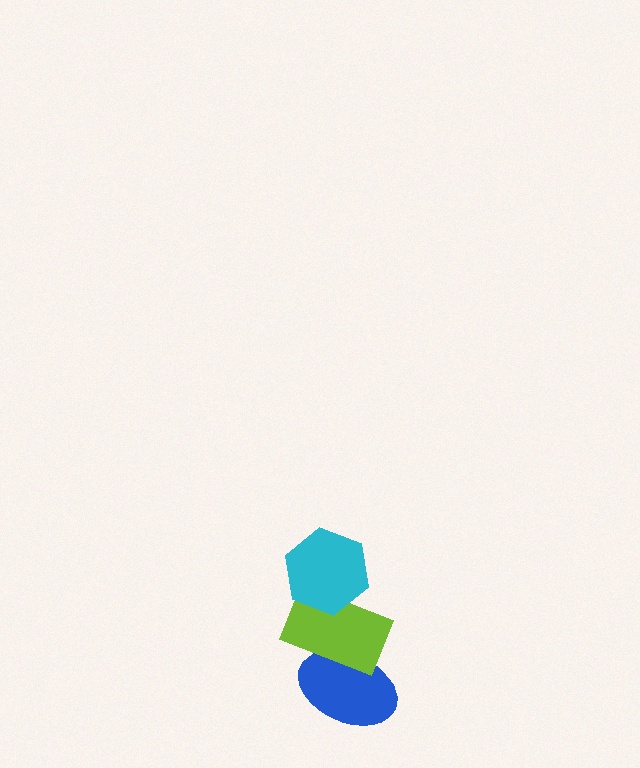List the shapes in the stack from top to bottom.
From top to bottom: the cyan hexagon, the lime rectangle, the blue ellipse.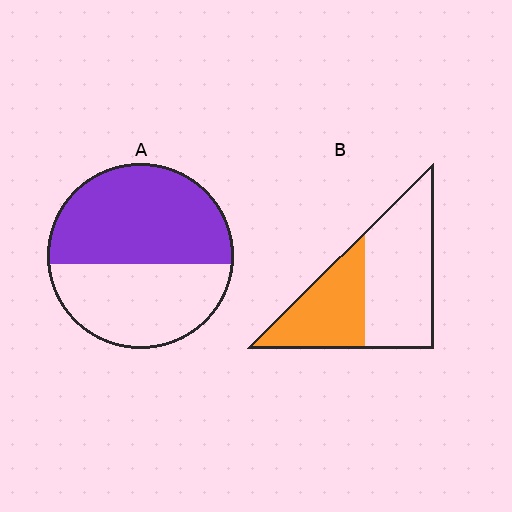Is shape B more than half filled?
No.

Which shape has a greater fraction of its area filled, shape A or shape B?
Shape A.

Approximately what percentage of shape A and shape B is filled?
A is approximately 55% and B is approximately 40%.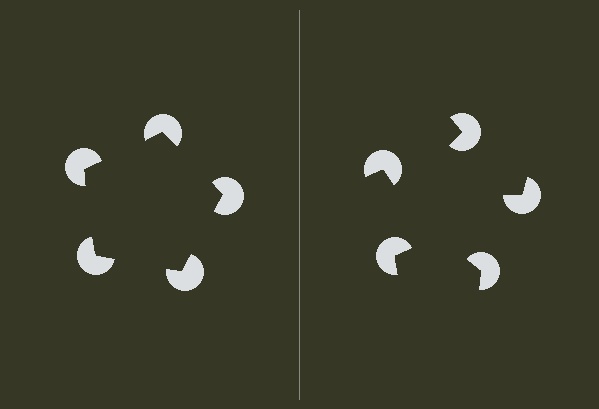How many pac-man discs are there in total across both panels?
10 — 5 on each side.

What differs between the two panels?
The pac-man discs are positioned identically on both sides; only the wedge orientations differ. On the left they align to a pentagon; on the right they are misaligned.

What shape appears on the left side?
An illusory pentagon.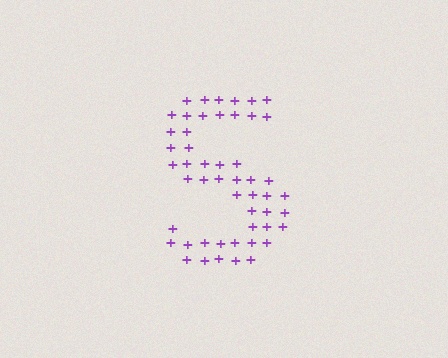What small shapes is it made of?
It is made of small plus signs.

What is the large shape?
The large shape is the letter S.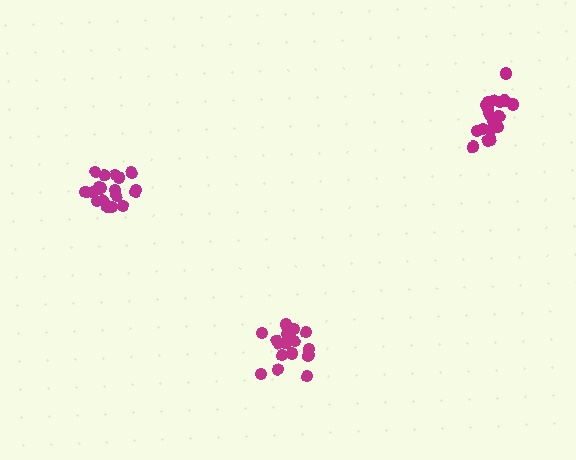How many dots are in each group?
Group 1: 17 dots, Group 2: 20 dots, Group 3: 18 dots (55 total).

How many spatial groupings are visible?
There are 3 spatial groupings.